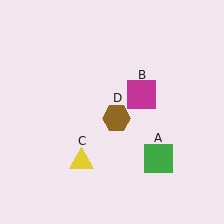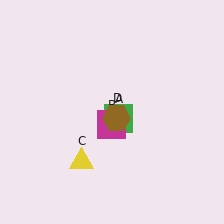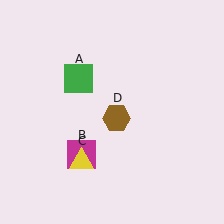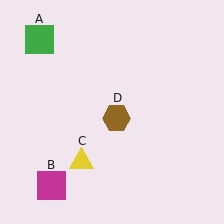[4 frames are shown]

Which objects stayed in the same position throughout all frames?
Yellow triangle (object C) and brown hexagon (object D) remained stationary.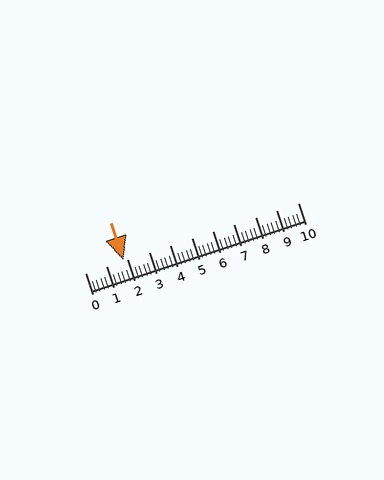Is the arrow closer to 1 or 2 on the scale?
The arrow is closer to 2.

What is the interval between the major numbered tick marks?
The major tick marks are spaced 1 units apart.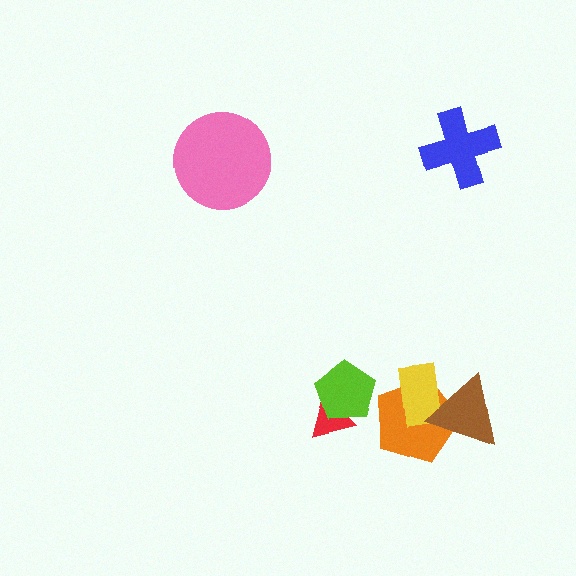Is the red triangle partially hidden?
Yes, it is partially covered by another shape.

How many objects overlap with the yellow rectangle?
2 objects overlap with the yellow rectangle.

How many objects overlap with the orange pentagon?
2 objects overlap with the orange pentagon.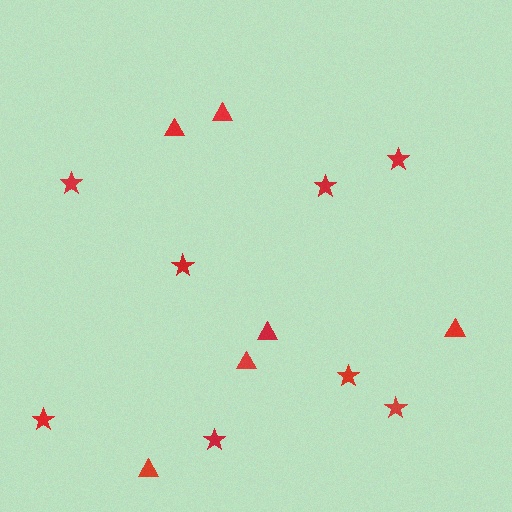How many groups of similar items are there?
There are 2 groups: one group of triangles (6) and one group of stars (8).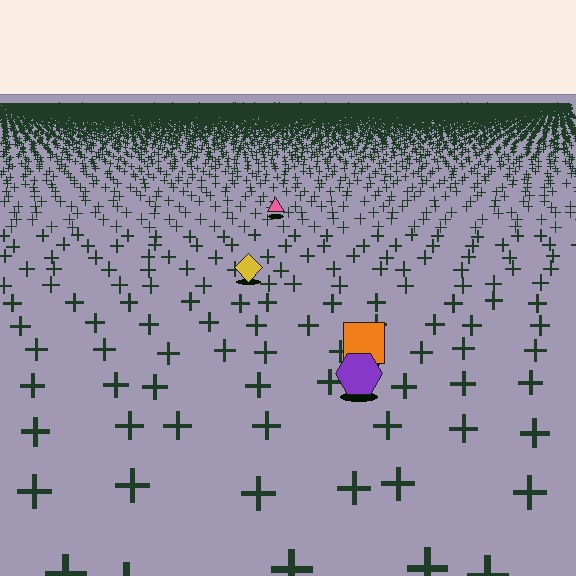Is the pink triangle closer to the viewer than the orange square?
No. The orange square is closer — you can tell from the texture gradient: the ground texture is coarser near it.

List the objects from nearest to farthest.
From nearest to farthest: the purple hexagon, the orange square, the yellow diamond, the pink triangle.